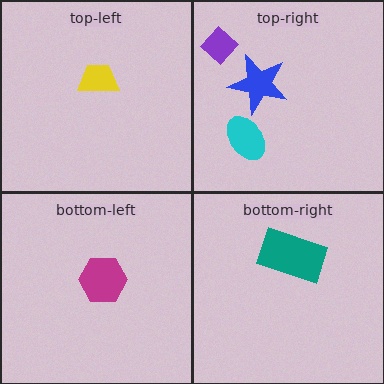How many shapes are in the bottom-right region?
1.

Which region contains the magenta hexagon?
The bottom-left region.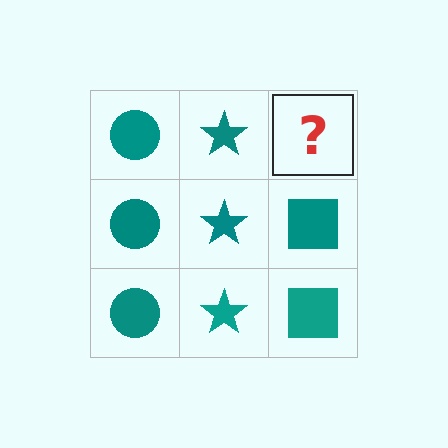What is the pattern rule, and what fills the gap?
The rule is that each column has a consistent shape. The gap should be filled with a teal square.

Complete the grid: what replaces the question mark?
The question mark should be replaced with a teal square.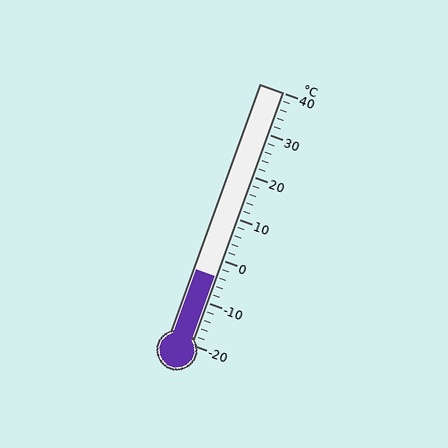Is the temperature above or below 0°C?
The temperature is below 0°C.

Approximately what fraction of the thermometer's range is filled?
The thermometer is filled to approximately 25% of its range.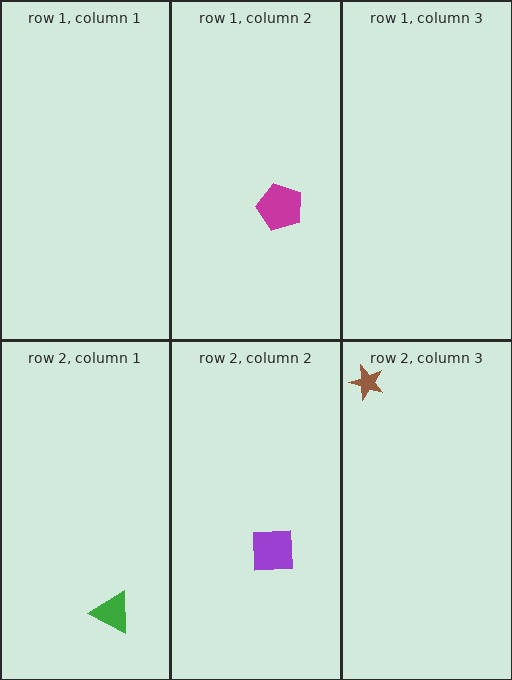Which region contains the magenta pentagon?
The row 1, column 2 region.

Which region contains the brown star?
The row 2, column 3 region.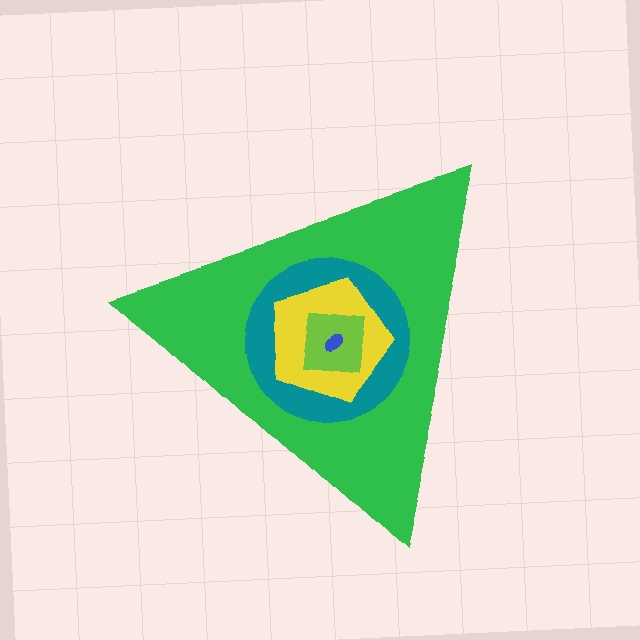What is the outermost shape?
The green triangle.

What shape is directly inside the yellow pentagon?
The lime square.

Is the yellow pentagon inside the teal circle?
Yes.